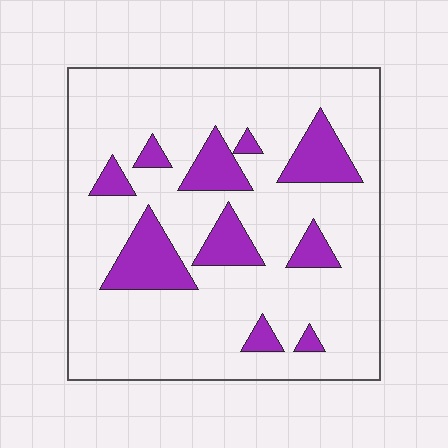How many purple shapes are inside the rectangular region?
10.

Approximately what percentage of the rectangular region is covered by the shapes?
Approximately 20%.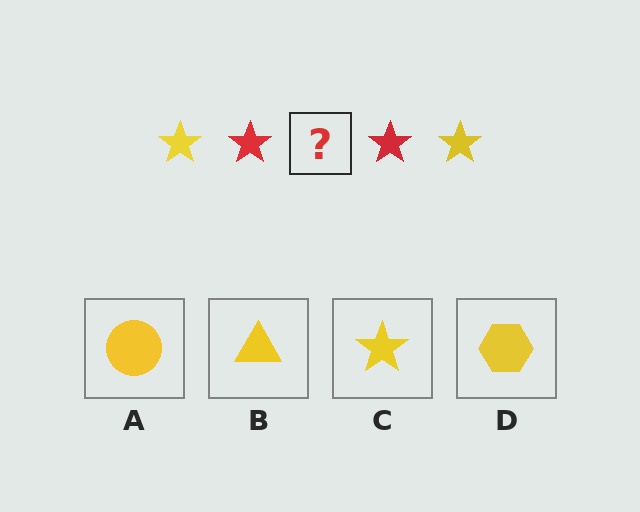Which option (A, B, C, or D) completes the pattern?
C.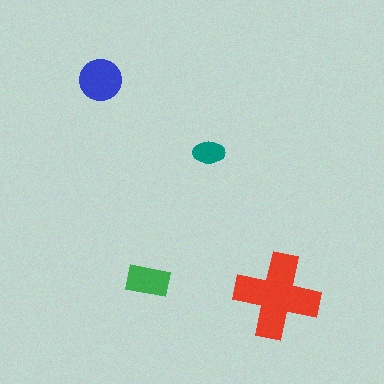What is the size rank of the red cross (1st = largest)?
1st.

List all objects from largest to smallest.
The red cross, the blue circle, the green rectangle, the teal ellipse.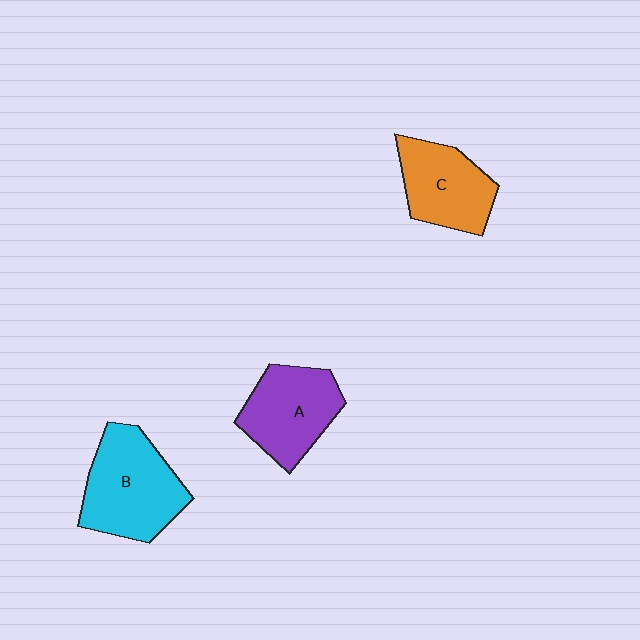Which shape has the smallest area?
Shape C (orange).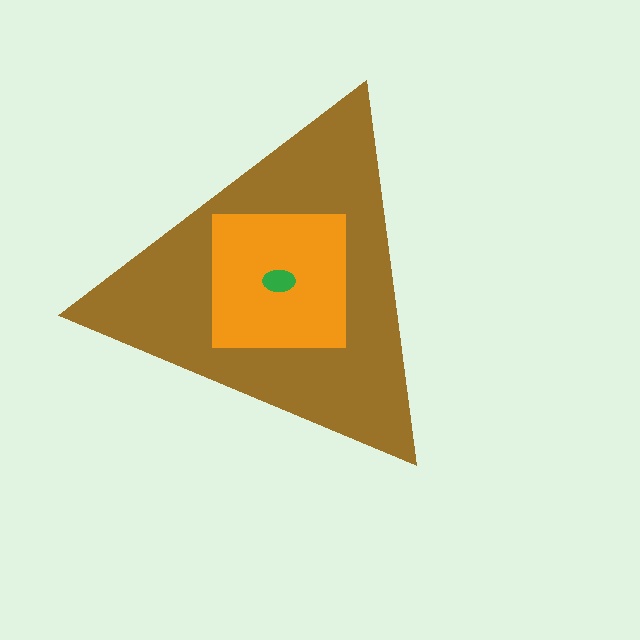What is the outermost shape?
The brown triangle.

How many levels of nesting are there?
3.